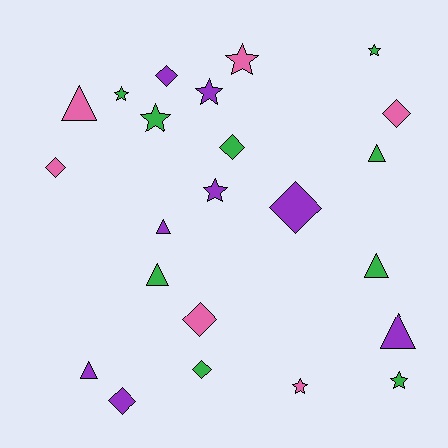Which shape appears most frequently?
Star, with 8 objects.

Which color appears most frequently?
Green, with 9 objects.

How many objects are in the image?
There are 23 objects.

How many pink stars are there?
There are 2 pink stars.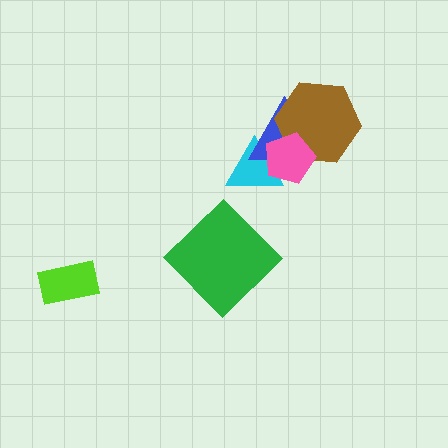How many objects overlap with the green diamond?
0 objects overlap with the green diamond.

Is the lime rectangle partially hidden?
No, no other shape covers it.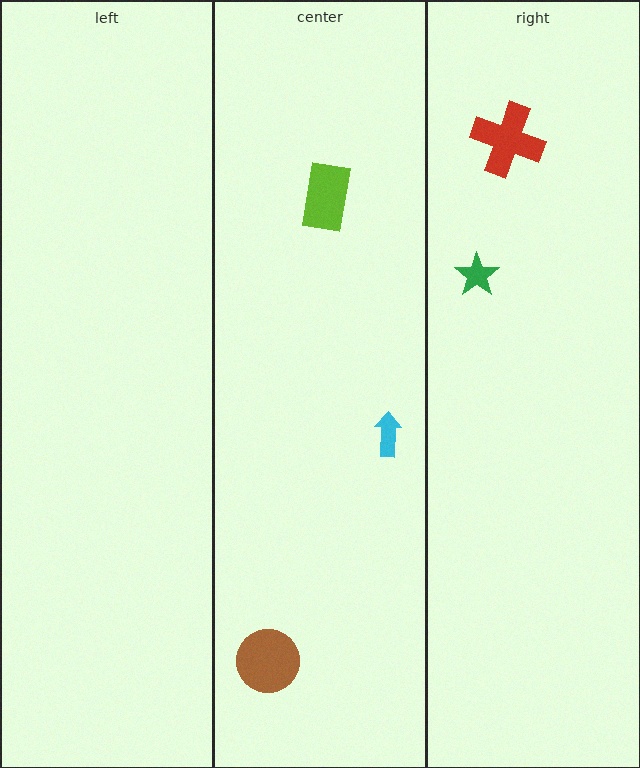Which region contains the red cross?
The right region.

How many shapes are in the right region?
2.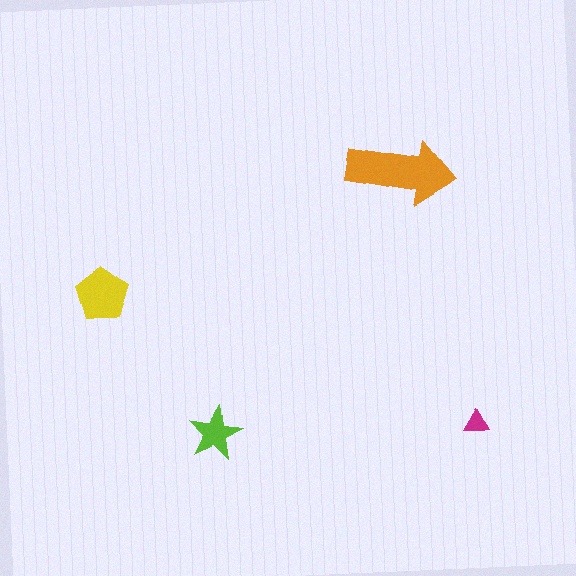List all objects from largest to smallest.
The orange arrow, the yellow pentagon, the lime star, the magenta triangle.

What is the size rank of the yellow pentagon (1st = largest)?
2nd.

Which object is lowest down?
The magenta triangle is bottommost.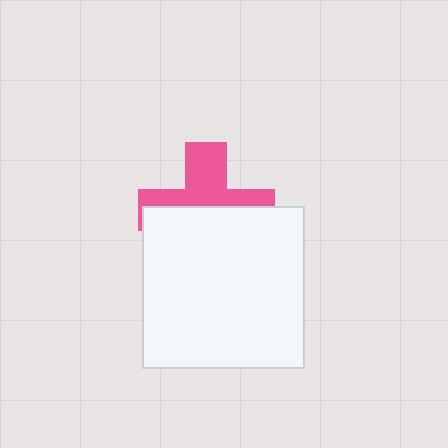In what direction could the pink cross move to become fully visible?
The pink cross could move up. That would shift it out from behind the white square entirely.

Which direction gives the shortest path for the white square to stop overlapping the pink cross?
Moving down gives the shortest separation.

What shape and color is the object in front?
The object in front is a white square.